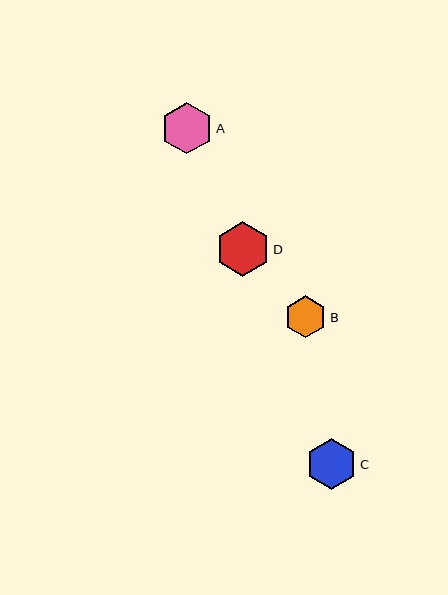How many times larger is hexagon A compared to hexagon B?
Hexagon A is approximately 1.2 times the size of hexagon B.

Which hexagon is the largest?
Hexagon D is the largest with a size of approximately 55 pixels.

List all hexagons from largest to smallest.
From largest to smallest: D, A, C, B.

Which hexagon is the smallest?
Hexagon B is the smallest with a size of approximately 42 pixels.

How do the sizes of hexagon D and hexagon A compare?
Hexagon D and hexagon A are approximately the same size.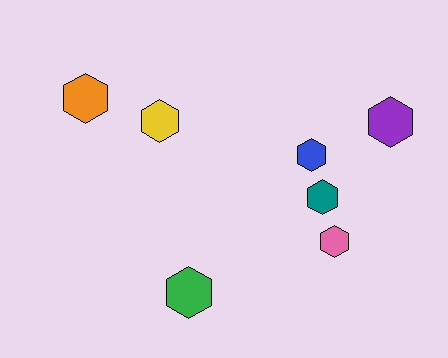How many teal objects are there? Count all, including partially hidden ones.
There is 1 teal object.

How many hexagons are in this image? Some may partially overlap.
There are 7 hexagons.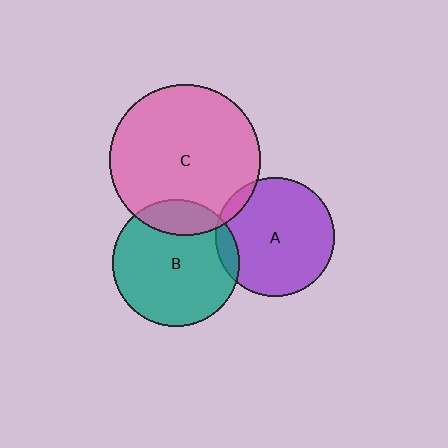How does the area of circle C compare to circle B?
Approximately 1.4 times.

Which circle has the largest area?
Circle C (pink).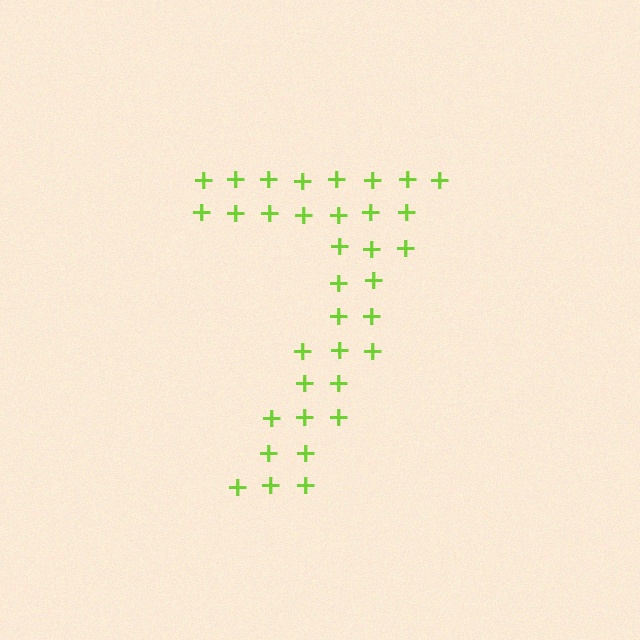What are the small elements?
The small elements are plus signs.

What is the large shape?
The large shape is the digit 7.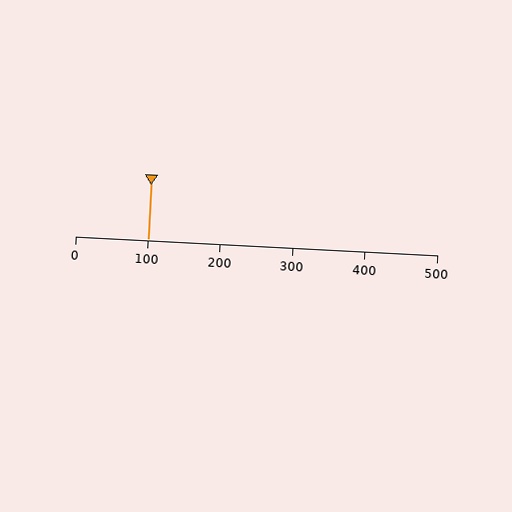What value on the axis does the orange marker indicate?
The marker indicates approximately 100.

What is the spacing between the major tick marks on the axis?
The major ticks are spaced 100 apart.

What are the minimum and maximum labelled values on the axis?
The axis runs from 0 to 500.